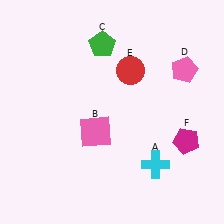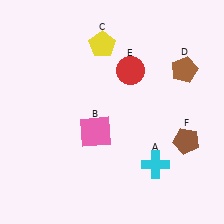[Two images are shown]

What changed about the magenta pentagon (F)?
In Image 1, F is magenta. In Image 2, it changed to brown.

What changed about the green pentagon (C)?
In Image 1, C is green. In Image 2, it changed to yellow.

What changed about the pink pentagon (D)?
In Image 1, D is pink. In Image 2, it changed to brown.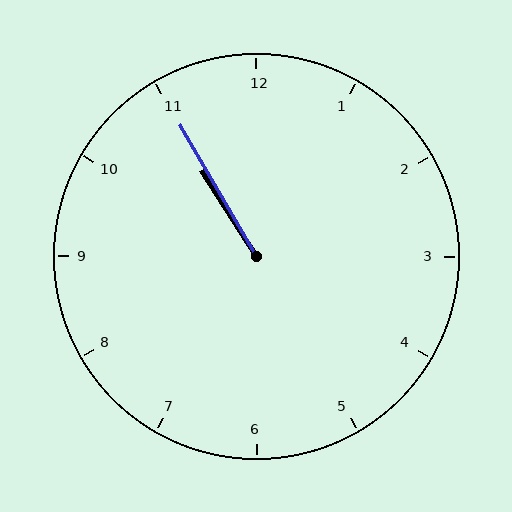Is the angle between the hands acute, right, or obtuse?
It is acute.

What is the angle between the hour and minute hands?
Approximately 2 degrees.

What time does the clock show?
10:55.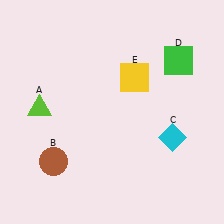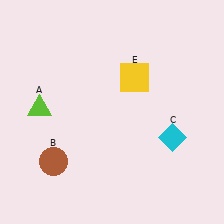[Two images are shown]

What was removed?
The green square (D) was removed in Image 2.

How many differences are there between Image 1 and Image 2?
There is 1 difference between the two images.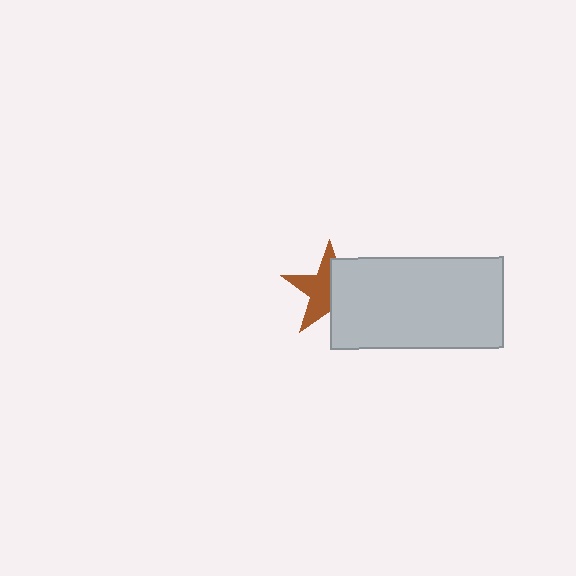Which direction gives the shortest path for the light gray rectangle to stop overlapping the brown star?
Moving right gives the shortest separation.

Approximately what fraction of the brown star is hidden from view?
Roughly 49% of the brown star is hidden behind the light gray rectangle.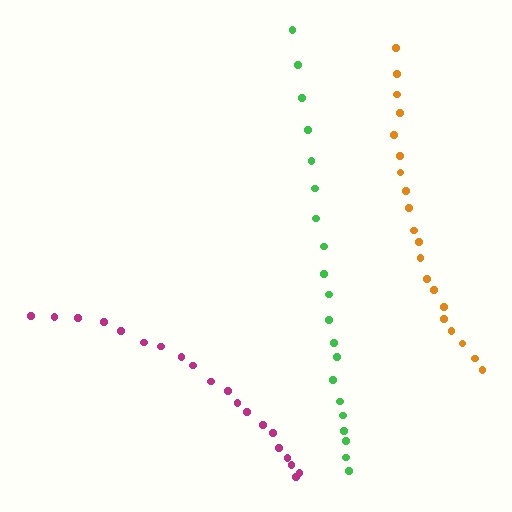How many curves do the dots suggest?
There are 3 distinct paths.